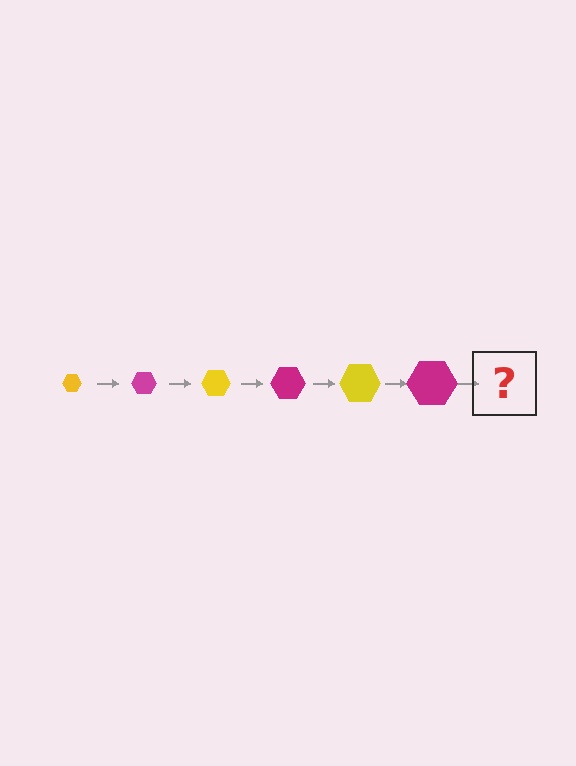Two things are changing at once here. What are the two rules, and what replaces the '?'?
The two rules are that the hexagon grows larger each step and the color cycles through yellow and magenta. The '?' should be a yellow hexagon, larger than the previous one.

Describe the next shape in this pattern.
It should be a yellow hexagon, larger than the previous one.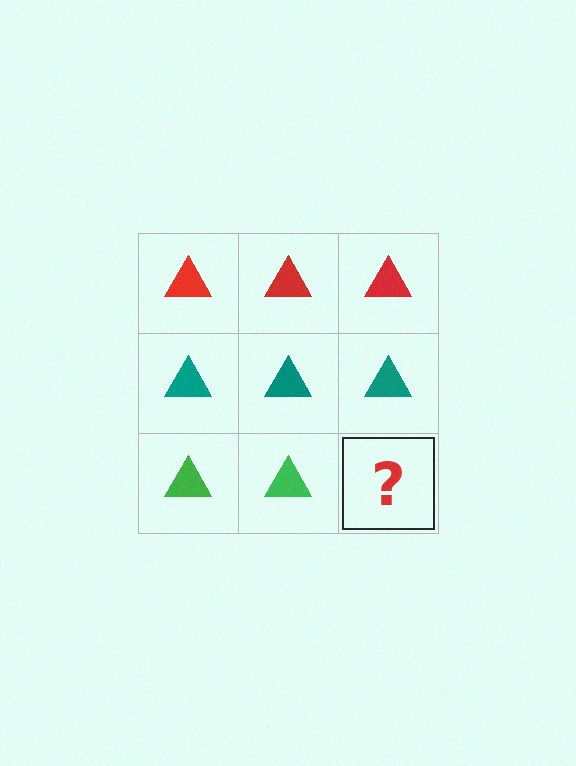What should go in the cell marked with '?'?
The missing cell should contain a green triangle.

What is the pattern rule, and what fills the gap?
The rule is that each row has a consistent color. The gap should be filled with a green triangle.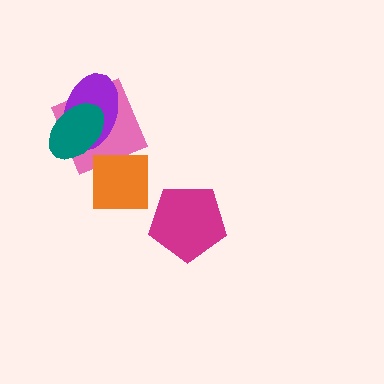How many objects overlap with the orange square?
0 objects overlap with the orange square.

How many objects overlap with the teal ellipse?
2 objects overlap with the teal ellipse.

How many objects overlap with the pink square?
2 objects overlap with the pink square.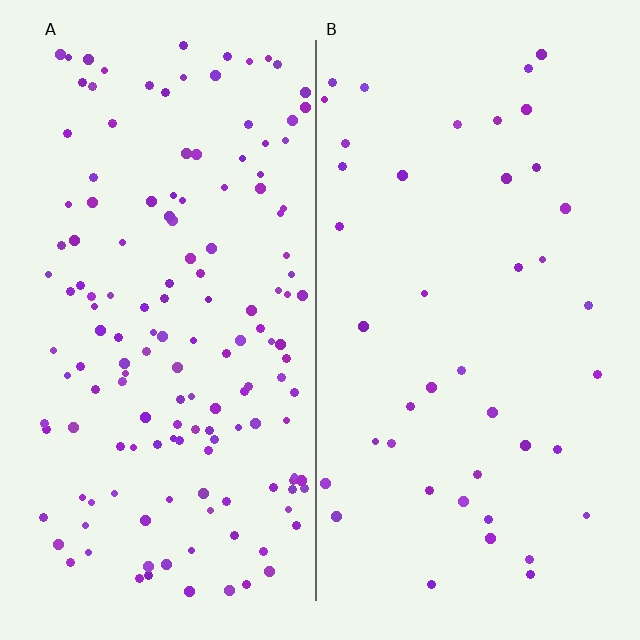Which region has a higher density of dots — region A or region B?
A (the left).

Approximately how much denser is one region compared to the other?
Approximately 3.6× — region A over region B.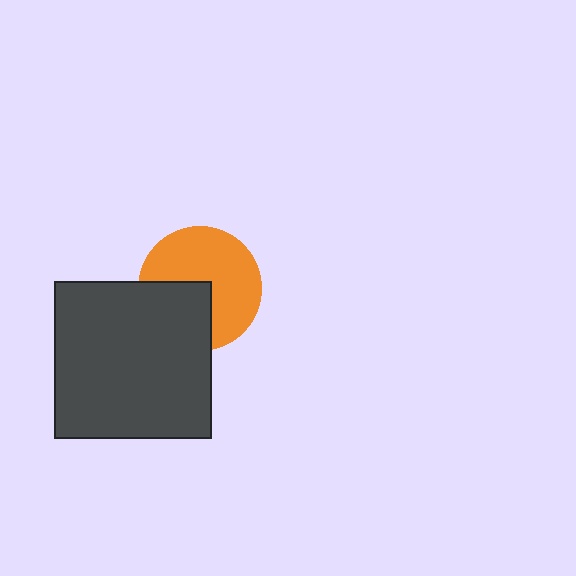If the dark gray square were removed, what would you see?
You would see the complete orange circle.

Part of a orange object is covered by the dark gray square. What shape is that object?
It is a circle.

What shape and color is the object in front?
The object in front is a dark gray square.